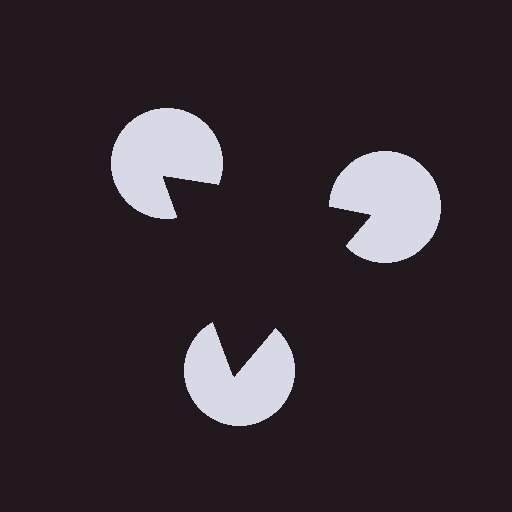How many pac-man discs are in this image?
There are 3 — one at each vertex of the illusory triangle.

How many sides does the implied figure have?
3 sides.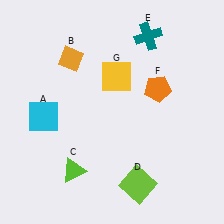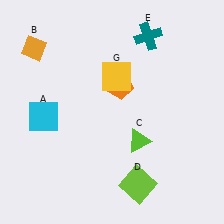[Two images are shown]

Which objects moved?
The objects that moved are: the orange diamond (B), the lime triangle (C), the orange pentagon (F).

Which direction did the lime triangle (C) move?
The lime triangle (C) moved right.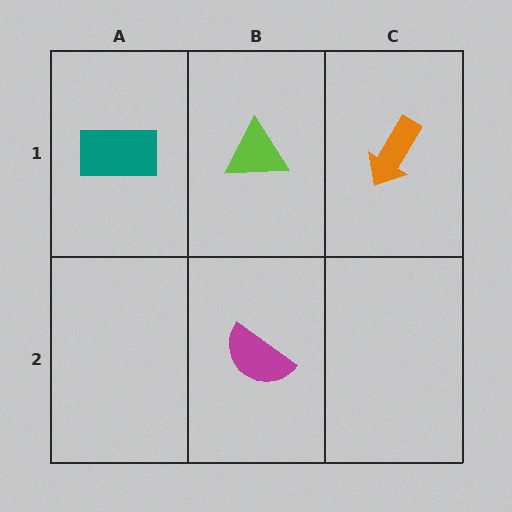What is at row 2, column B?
A magenta semicircle.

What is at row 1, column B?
A lime triangle.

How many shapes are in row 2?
1 shape.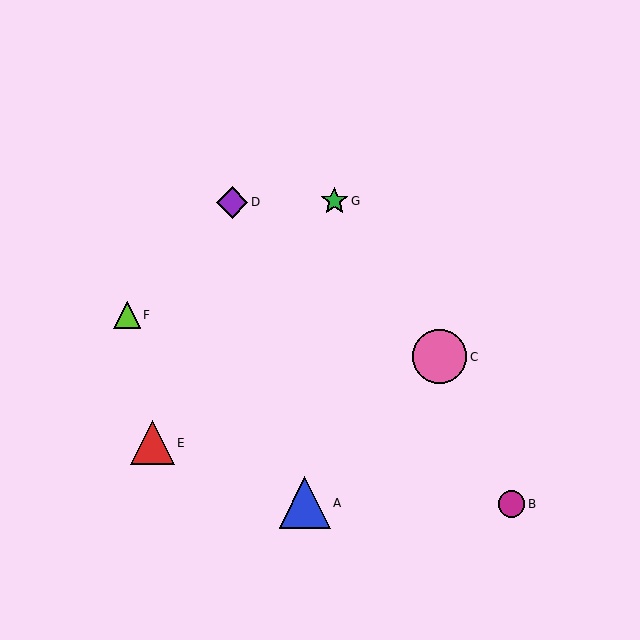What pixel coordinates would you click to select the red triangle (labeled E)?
Click at (152, 443) to select the red triangle E.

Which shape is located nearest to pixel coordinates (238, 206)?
The purple diamond (labeled D) at (232, 202) is nearest to that location.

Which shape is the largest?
The pink circle (labeled C) is the largest.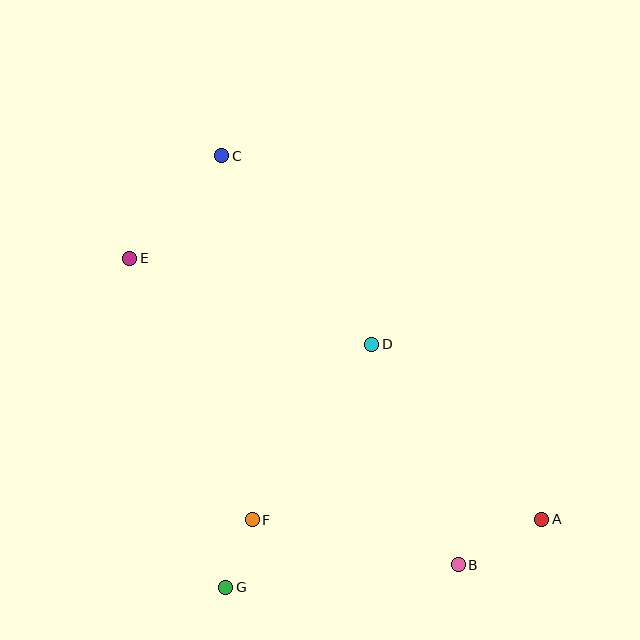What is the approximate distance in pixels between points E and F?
The distance between E and F is approximately 289 pixels.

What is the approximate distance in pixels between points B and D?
The distance between B and D is approximately 237 pixels.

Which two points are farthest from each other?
Points A and E are farthest from each other.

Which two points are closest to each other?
Points F and G are closest to each other.